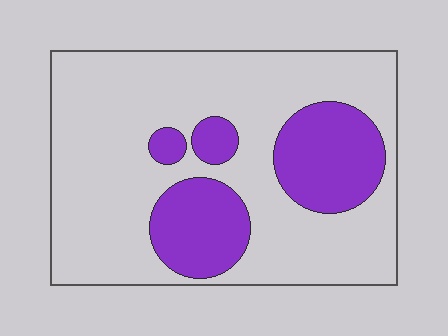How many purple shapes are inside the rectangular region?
4.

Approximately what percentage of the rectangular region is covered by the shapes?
Approximately 25%.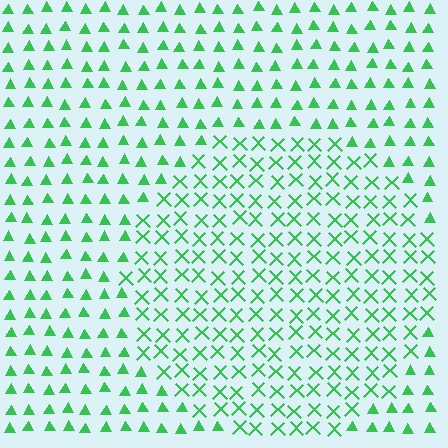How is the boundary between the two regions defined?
The boundary is defined by a change in element shape: X marks inside vs. triangles outside. All elements share the same color and spacing.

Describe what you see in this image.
The image is filled with small green elements arranged in a uniform grid. A circle-shaped region contains X marks, while the surrounding area contains triangles. The boundary is defined purely by the change in element shape.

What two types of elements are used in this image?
The image uses X marks inside the circle region and triangles outside it.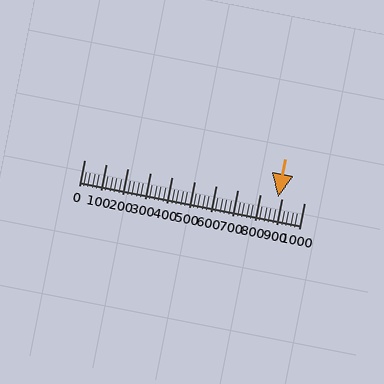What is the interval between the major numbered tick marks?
The major tick marks are spaced 100 units apart.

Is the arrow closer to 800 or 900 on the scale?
The arrow is closer to 900.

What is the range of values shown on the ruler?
The ruler shows values from 0 to 1000.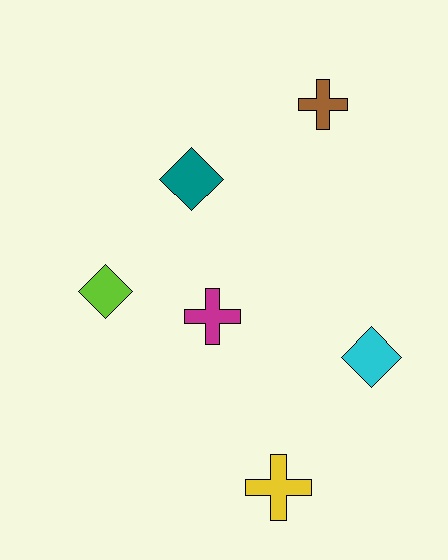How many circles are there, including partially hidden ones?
There are no circles.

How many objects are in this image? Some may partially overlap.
There are 6 objects.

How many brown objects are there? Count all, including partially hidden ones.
There is 1 brown object.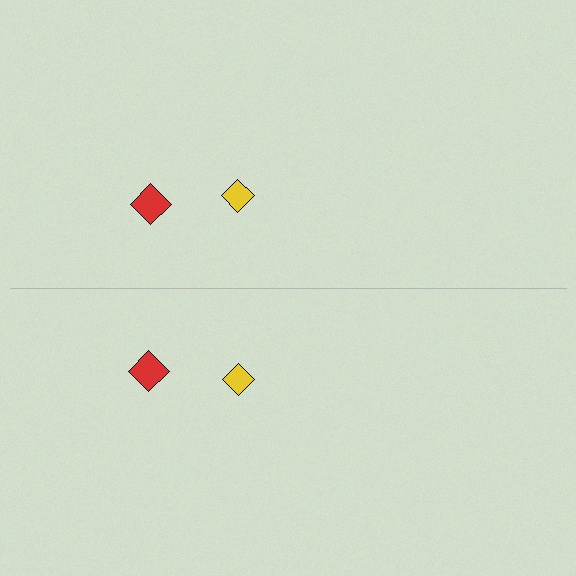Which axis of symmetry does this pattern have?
The pattern has a horizontal axis of symmetry running through the center of the image.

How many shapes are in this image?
There are 4 shapes in this image.